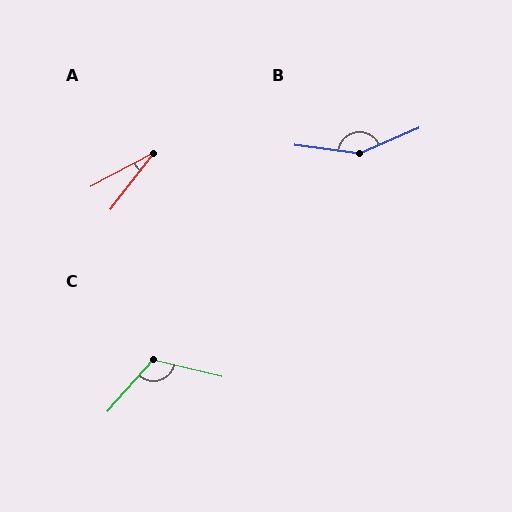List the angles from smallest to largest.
A (24°), C (118°), B (149°).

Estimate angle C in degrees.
Approximately 118 degrees.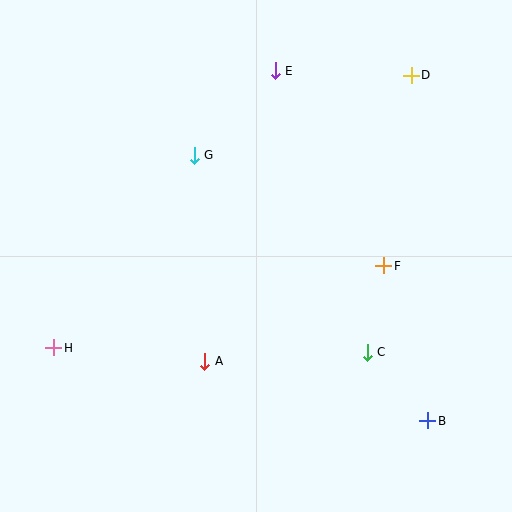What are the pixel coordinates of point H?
Point H is at (54, 348).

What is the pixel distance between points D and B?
The distance between D and B is 346 pixels.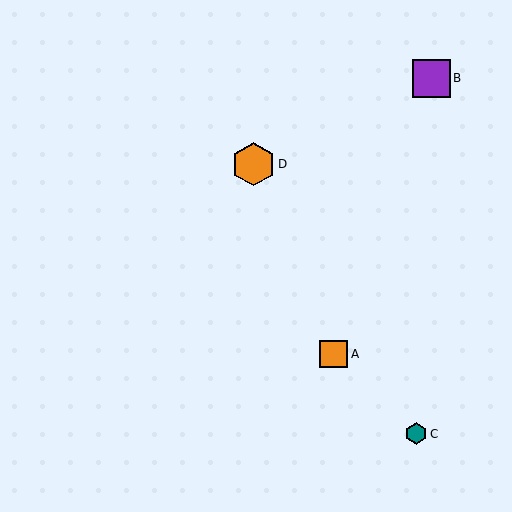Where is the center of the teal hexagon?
The center of the teal hexagon is at (416, 434).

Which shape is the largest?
The orange hexagon (labeled D) is the largest.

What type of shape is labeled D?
Shape D is an orange hexagon.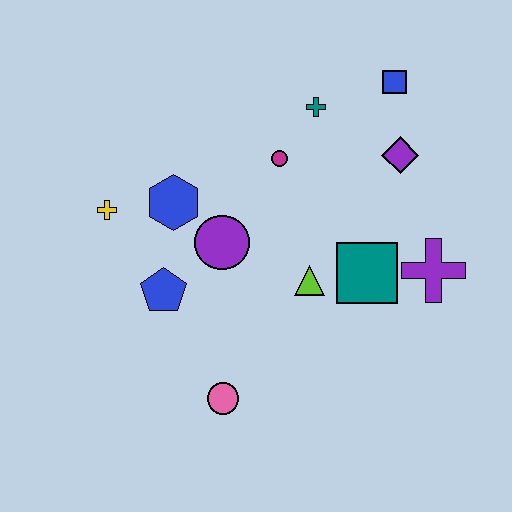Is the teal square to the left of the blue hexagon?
No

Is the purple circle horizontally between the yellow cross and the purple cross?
Yes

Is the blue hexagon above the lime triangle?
Yes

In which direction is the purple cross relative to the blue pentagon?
The purple cross is to the right of the blue pentagon.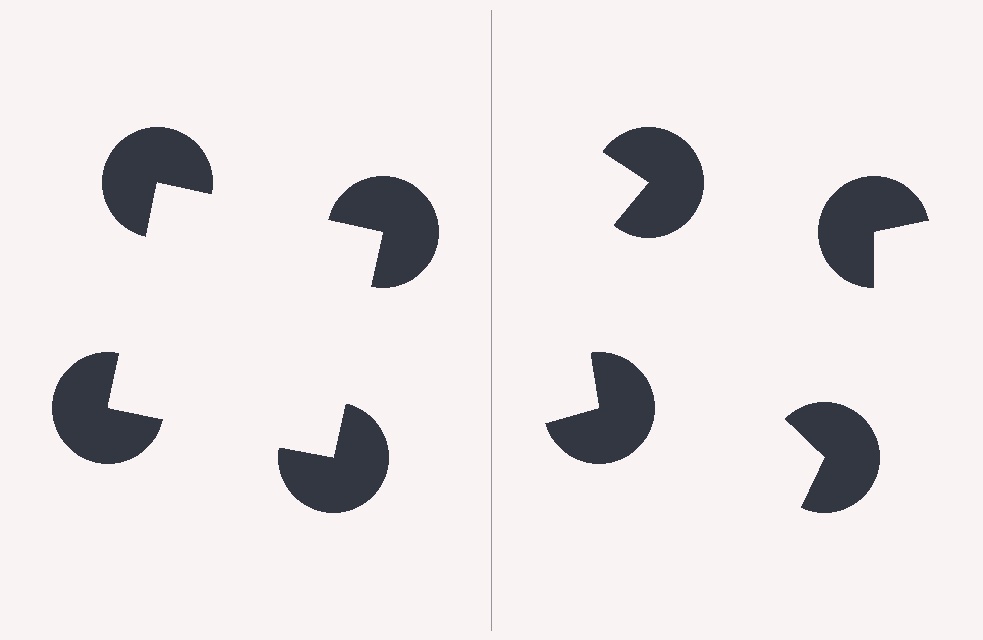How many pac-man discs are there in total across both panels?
8 — 4 on each side.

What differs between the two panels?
The pac-man discs are positioned identically on both sides; only the wedge orientations differ. On the left they align to a square; on the right they are misaligned.